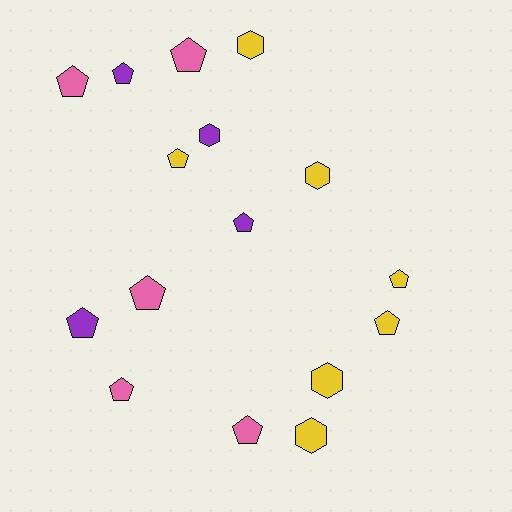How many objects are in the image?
There are 16 objects.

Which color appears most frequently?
Yellow, with 7 objects.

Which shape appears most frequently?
Pentagon, with 11 objects.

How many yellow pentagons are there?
There are 3 yellow pentagons.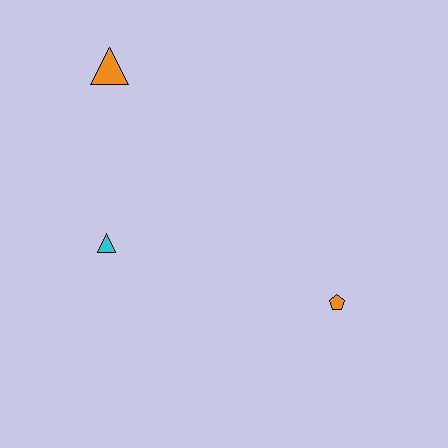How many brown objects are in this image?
There are no brown objects.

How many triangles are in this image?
There are 2 triangles.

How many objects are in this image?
There are 3 objects.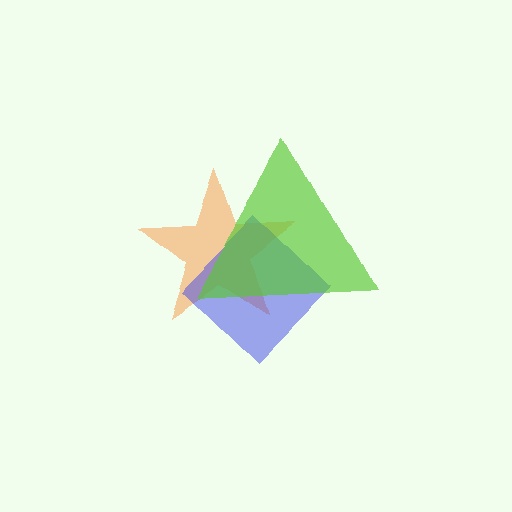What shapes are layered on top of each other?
The layered shapes are: an orange star, a blue diamond, a lime triangle.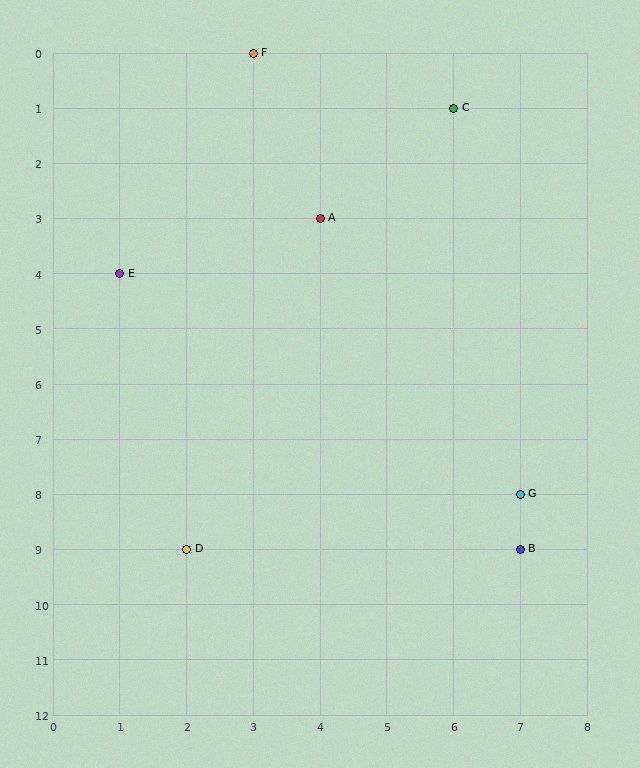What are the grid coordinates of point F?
Point F is at grid coordinates (3, 0).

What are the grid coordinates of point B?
Point B is at grid coordinates (7, 9).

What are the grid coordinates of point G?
Point G is at grid coordinates (7, 8).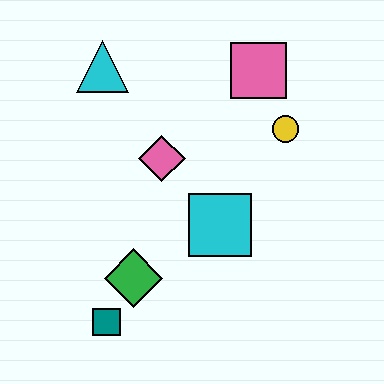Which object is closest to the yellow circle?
The pink square is closest to the yellow circle.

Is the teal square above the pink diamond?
No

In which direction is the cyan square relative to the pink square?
The cyan square is below the pink square.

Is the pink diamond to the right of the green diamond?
Yes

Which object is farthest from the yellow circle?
The teal square is farthest from the yellow circle.